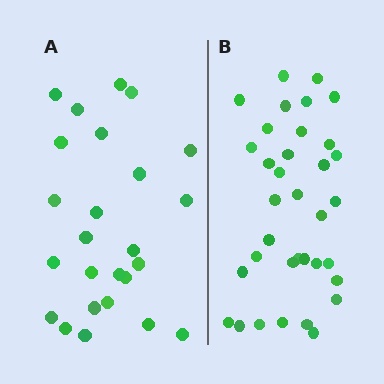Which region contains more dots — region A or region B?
Region B (the right region) has more dots.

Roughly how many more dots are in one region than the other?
Region B has roughly 10 or so more dots than region A.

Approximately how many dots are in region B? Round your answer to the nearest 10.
About 40 dots. (The exact count is 35, which rounds to 40.)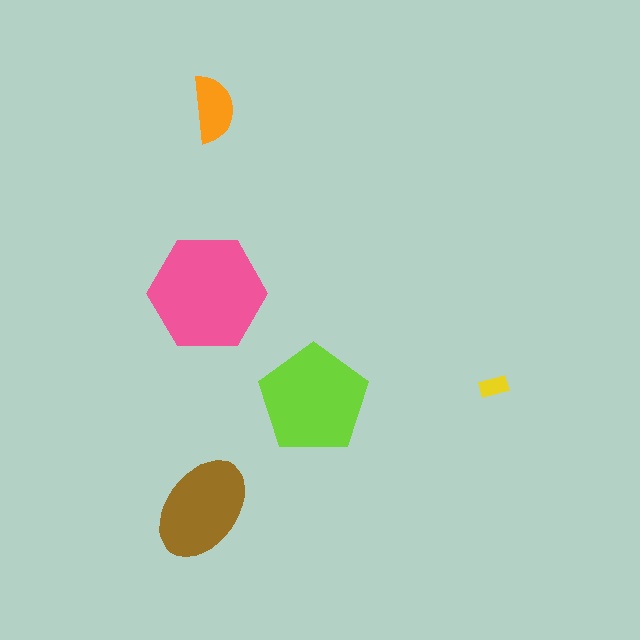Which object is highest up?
The orange semicircle is topmost.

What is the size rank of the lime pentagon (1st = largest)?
2nd.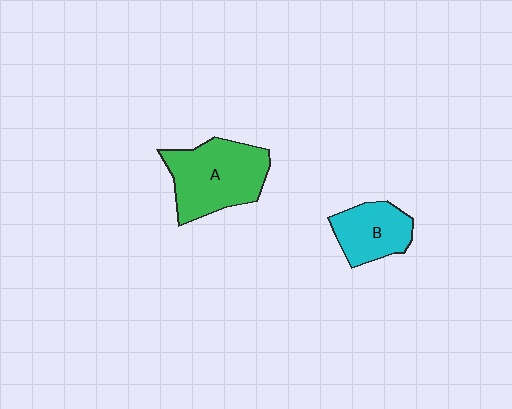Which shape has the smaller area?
Shape B (cyan).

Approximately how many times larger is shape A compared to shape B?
Approximately 1.6 times.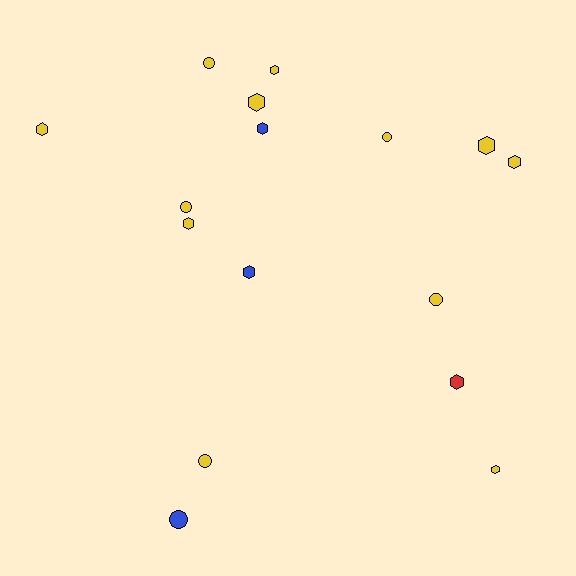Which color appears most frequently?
Yellow, with 12 objects.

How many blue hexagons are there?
There are 2 blue hexagons.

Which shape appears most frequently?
Hexagon, with 10 objects.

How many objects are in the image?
There are 16 objects.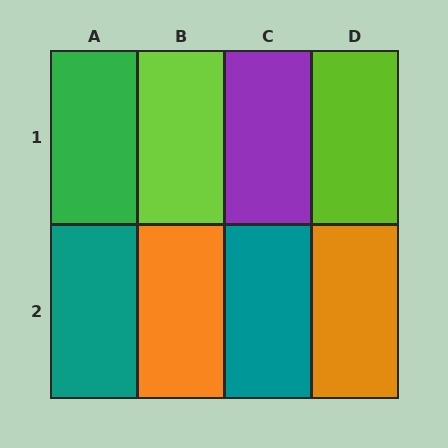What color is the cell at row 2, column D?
Orange.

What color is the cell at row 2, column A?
Teal.